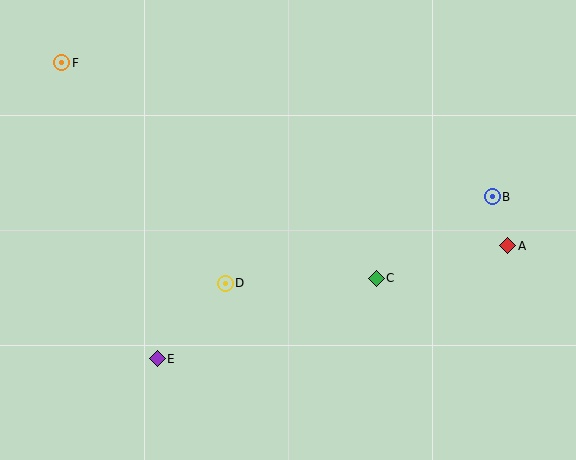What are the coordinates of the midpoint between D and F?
The midpoint between D and F is at (143, 173).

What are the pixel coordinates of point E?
Point E is at (157, 359).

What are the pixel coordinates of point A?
Point A is at (508, 246).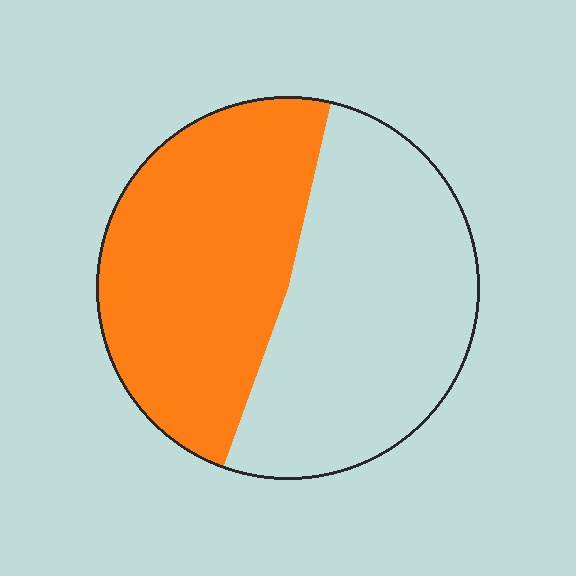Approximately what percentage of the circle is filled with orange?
Approximately 50%.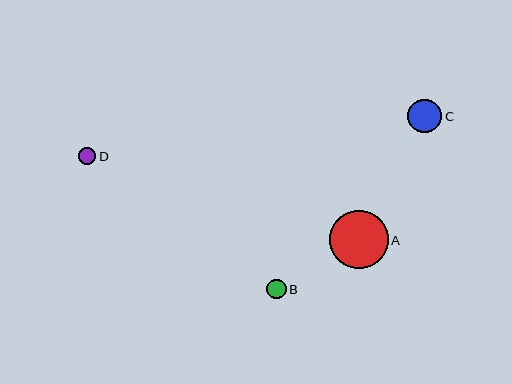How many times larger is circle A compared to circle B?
Circle A is approximately 3.1 times the size of circle B.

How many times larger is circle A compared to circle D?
Circle A is approximately 3.5 times the size of circle D.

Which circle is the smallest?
Circle D is the smallest with a size of approximately 17 pixels.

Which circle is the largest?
Circle A is the largest with a size of approximately 59 pixels.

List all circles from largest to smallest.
From largest to smallest: A, C, B, D.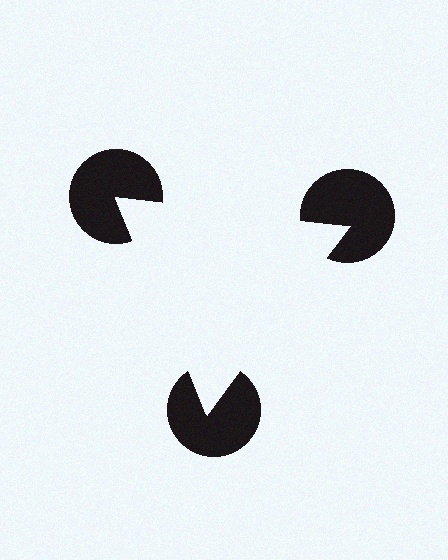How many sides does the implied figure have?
3 sides.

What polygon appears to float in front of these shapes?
An illusory triangle — its edges are inferred from the aligned wedge cuts in the pac-man discs, not physically drawn.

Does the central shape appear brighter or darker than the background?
It typically appears slightly brighter than the background, even though no actual brightness change is drawn.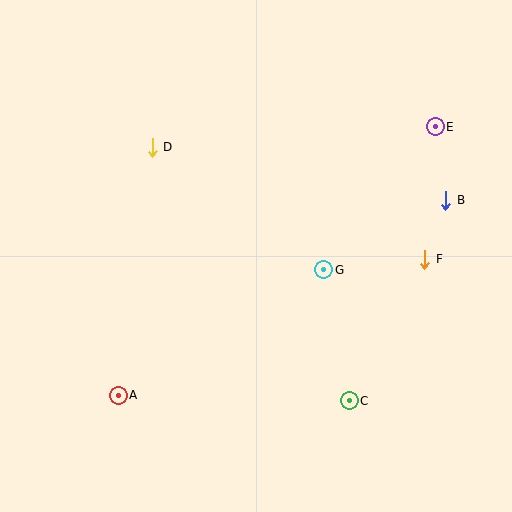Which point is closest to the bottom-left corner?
Point A is closest to the bottom-left corner.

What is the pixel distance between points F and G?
The distance between F and G is 102 pixels.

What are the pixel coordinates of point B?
Point B is at (446, 200).